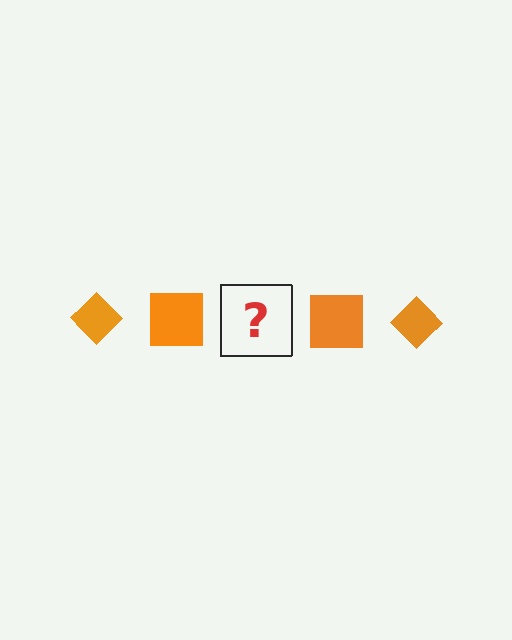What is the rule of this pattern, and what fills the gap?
The rule is that the pattern cycles through diamond, square shapes in orange. The gap should be filled with an orange diamond.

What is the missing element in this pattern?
The missing element is an orange diamond.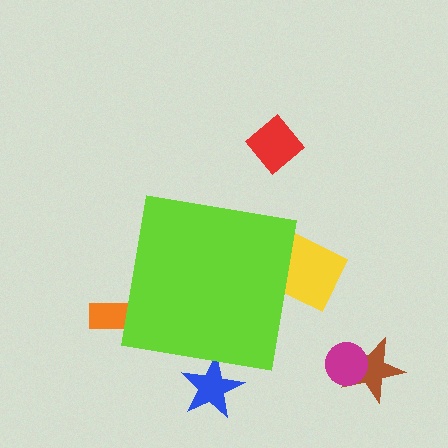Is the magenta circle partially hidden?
No, the magenta circle is fully visible.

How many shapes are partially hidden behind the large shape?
3 shapes are partially hidden.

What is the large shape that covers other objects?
A lime square.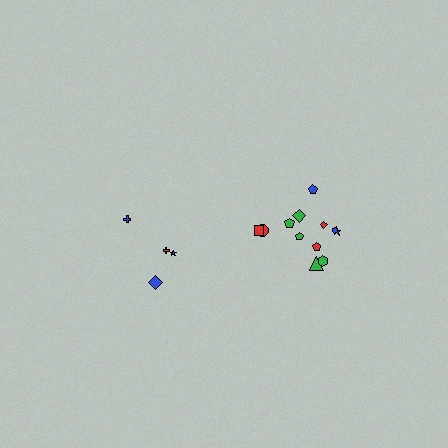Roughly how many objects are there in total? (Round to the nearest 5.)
Roughly 15 objects in total.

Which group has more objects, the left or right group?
The right group.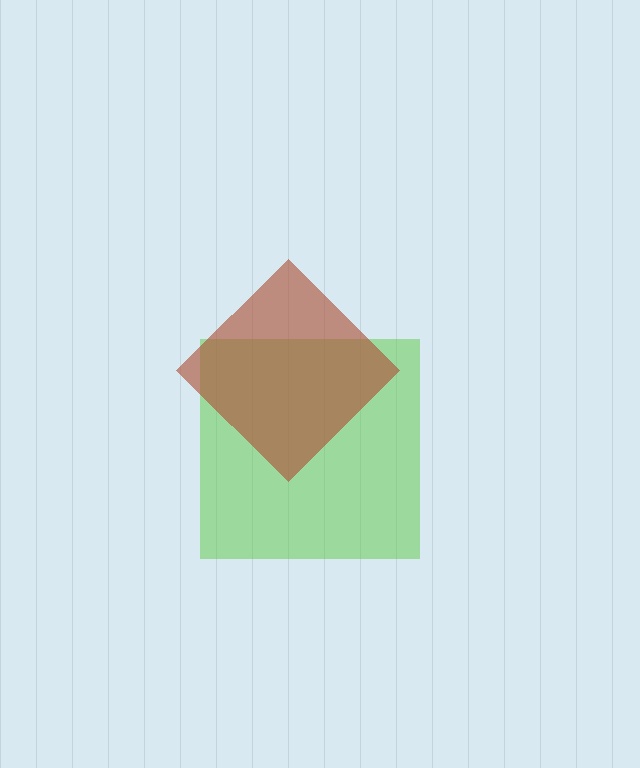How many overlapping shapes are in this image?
There are 2 overlapping shapes in the image.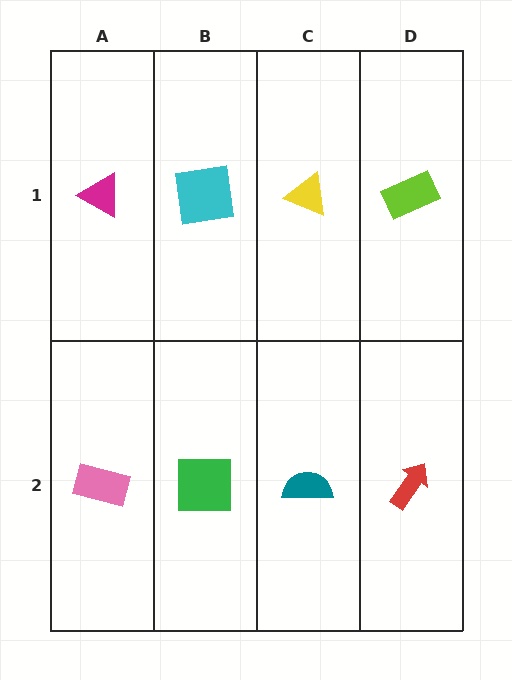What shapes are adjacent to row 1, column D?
A red arrow (row 2, column D), a yellow triangle (row 1, column C).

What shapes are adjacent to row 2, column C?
A yellow triangle (row 1, column C), a green square (row 2, column B), a red arrow (row 2, column D).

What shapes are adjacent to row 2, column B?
A cyan square (row 1, column B), a pink rectangle (row 2, column A), a teal semicircle (row 2, column C).